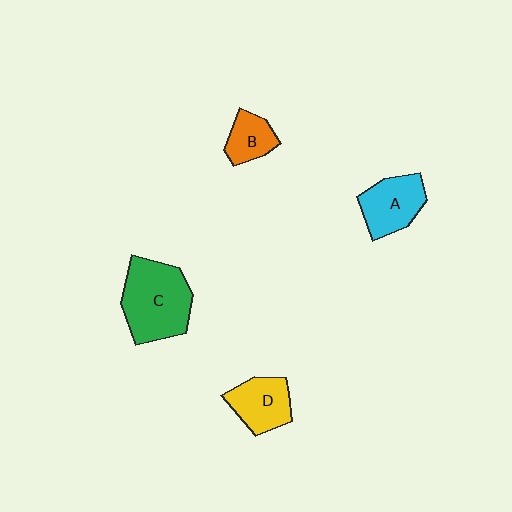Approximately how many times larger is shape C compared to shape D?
Approximately 1.7 times.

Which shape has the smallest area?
Shape B (orange).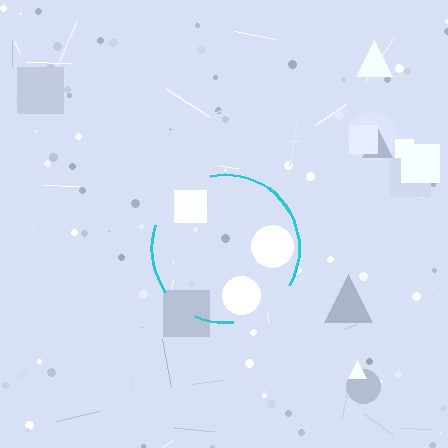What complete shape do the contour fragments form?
The contour fragments form a circle.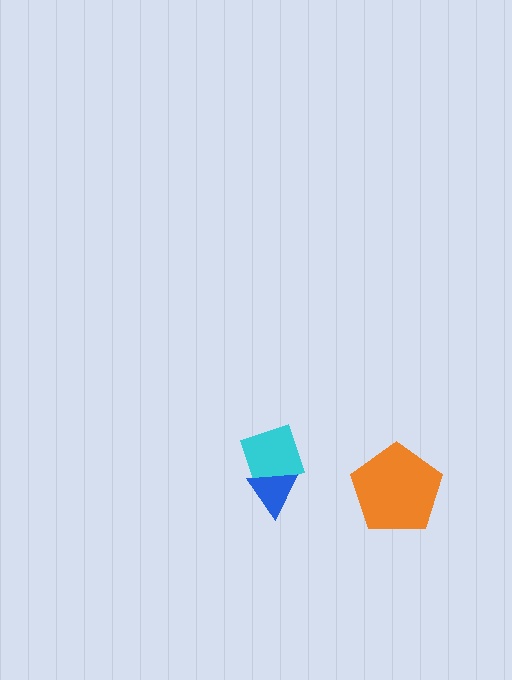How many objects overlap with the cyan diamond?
1 object overlaps with the cyan diamond.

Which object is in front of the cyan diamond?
The blue triangle is in front of the cyan diamond.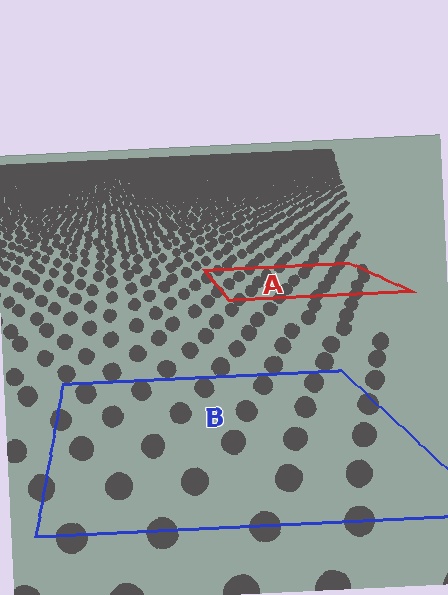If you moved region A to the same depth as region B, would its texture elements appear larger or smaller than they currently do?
They would appear larger. At a closer depth, the same texture elements are projected at a bigger on-screen size.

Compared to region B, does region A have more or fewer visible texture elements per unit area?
Region A has more texture elements per unit area — they are packed more densely because it is farther away.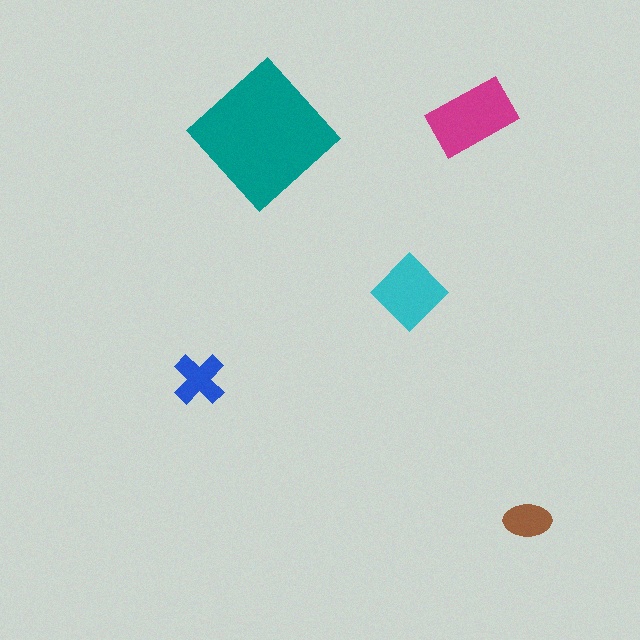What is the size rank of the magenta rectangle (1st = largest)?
2nd.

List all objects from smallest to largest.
The brown ellipse, the blue cross, the cyan diamond, the magenta rectangle, the teal diamond.